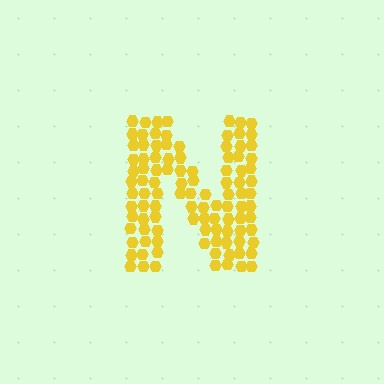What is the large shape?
The large shape is the letter N.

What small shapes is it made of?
It is made of small hexagons.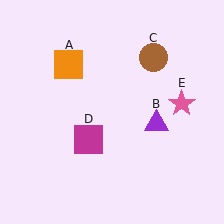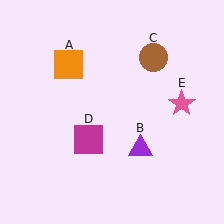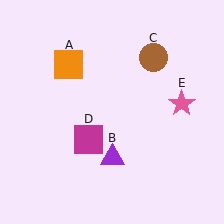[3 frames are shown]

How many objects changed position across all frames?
1 object changed position: purple triangle (object B).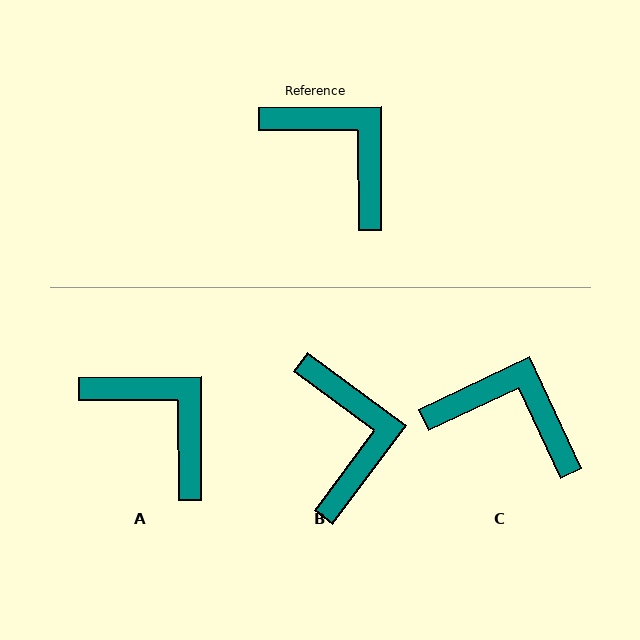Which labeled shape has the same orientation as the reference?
A.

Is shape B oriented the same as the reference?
No, it is off by about 37 degrees.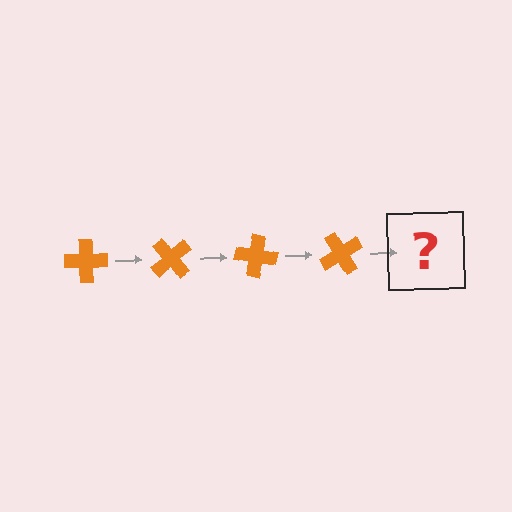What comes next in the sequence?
The next element should be an orange cross rotated 200 degrees.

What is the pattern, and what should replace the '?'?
The pattern is that the cross rotates 50 degrees each step. The '?' should be an orange cross rotated 200 degrees.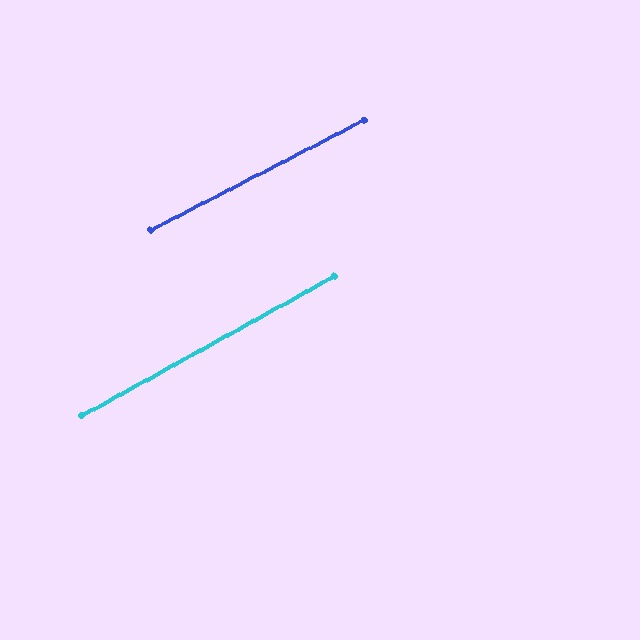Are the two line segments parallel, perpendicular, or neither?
Parallel — their directions differ by only 1.7°.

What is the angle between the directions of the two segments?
Approximately 2 degrees.